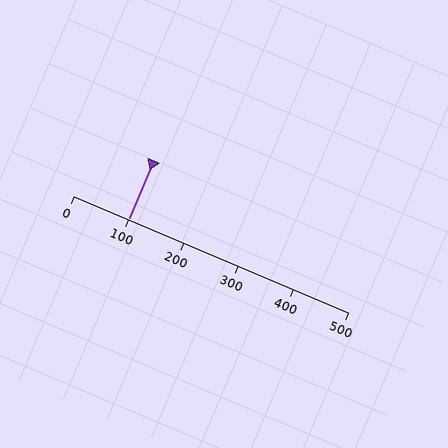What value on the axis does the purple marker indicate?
The marker indicates approximately 100.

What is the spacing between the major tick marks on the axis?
The major ticks are spaced 100 apart.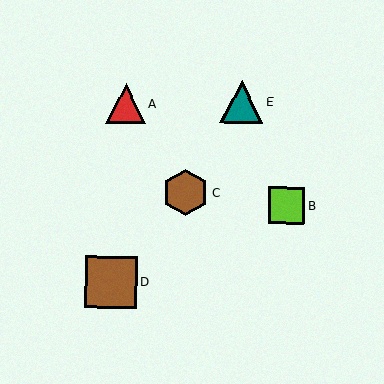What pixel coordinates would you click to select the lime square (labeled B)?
Click at (286, 206) to select the lime square B.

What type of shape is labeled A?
Shape A is a red triangle.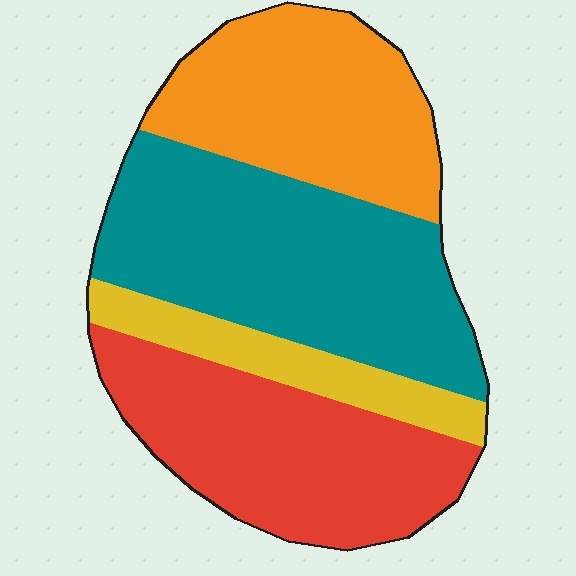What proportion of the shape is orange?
Orange takes up about one quarter (1/4) of the shape.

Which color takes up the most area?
Teal, at roughly 35%.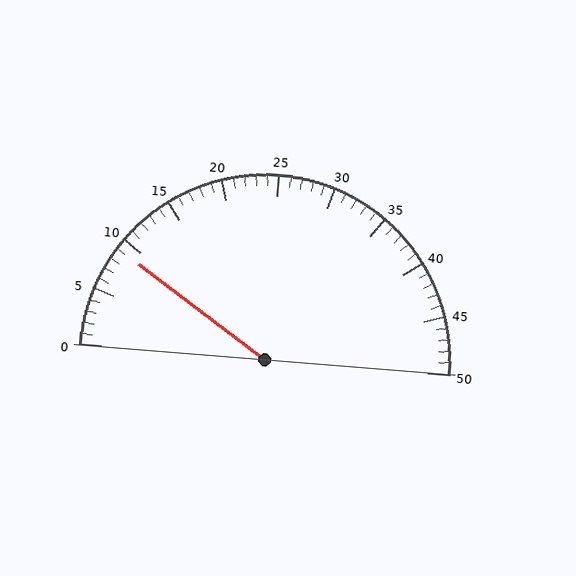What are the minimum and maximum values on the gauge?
The gauge ranges from 0 to 50.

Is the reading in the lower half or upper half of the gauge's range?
The reading is in the lower half of the range (0 to 50).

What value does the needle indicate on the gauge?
The needle indicates approximately 9.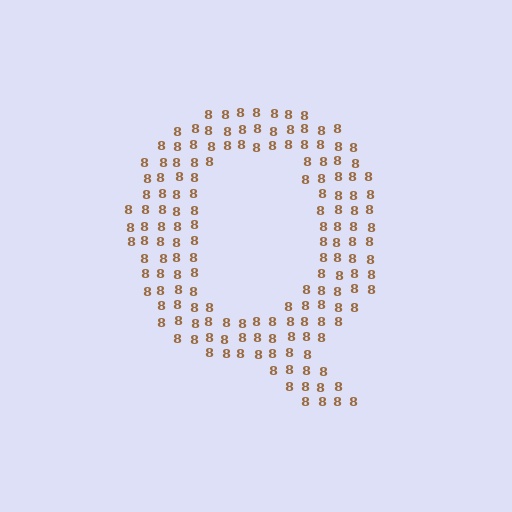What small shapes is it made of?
It is made of small digit 8's.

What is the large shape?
The large shape is the letter Q.